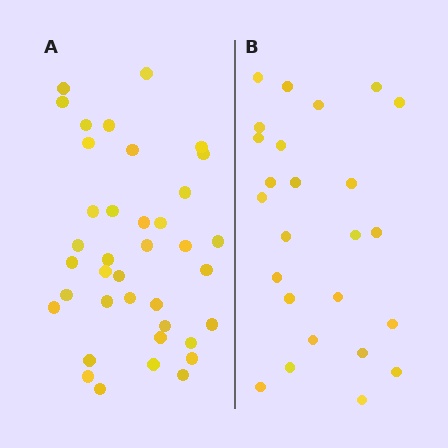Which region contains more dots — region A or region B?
Region A (the left region) has more dots.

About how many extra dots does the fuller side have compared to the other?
Region A has approximately 15 more dots than region B.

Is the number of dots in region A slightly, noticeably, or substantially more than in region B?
Region A has substantially more. The ratio is roughly 1.5 to 1.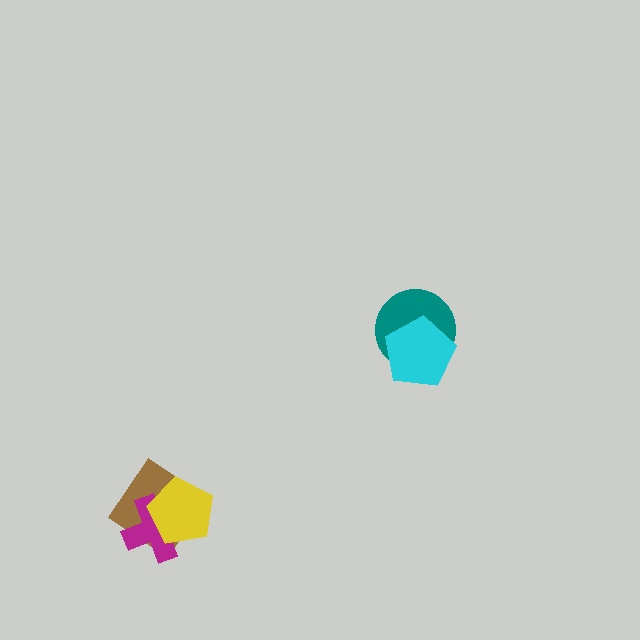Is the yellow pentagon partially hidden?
No, no other shape covers it.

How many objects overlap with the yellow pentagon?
2 objects overlap with the yellow pentagon.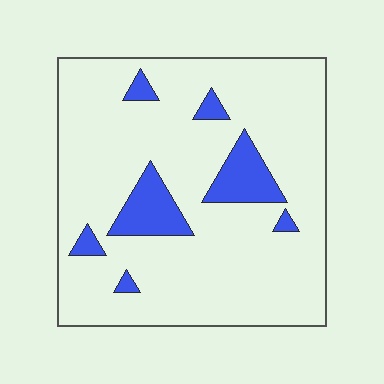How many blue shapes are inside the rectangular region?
7.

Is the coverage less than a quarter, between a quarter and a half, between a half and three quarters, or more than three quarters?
Less than a quarter.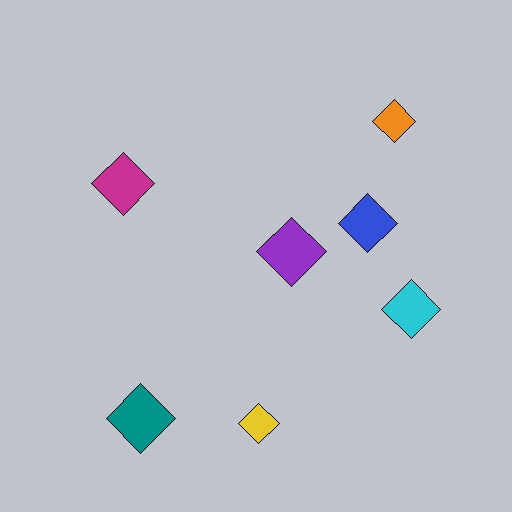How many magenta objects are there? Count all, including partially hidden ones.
There is 1 magenta object.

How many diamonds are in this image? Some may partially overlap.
There are 7 diamonds.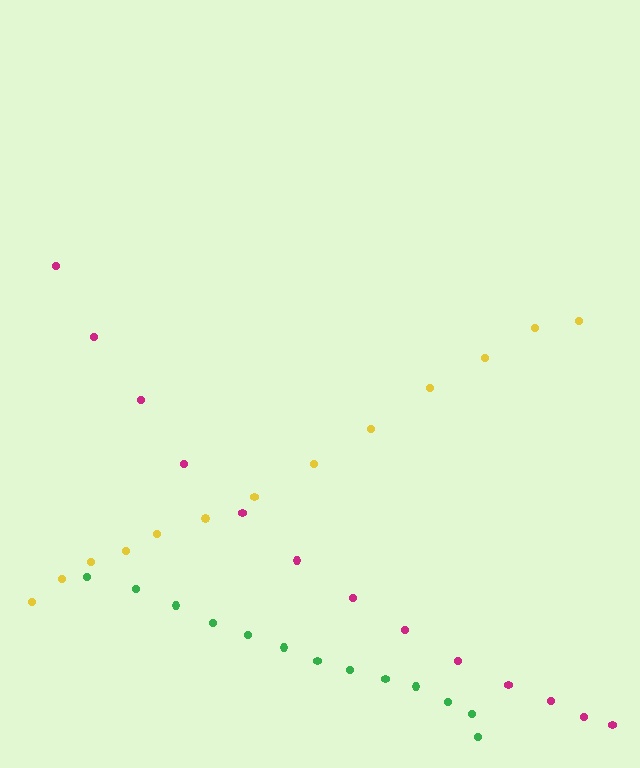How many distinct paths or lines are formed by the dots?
There are 3 distinct paths.